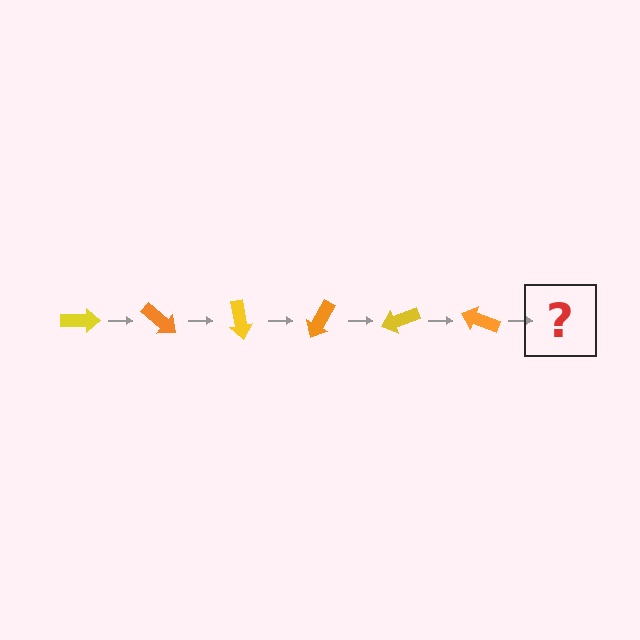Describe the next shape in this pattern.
It should be a yellow arrow, rotated 240 degrees from the start.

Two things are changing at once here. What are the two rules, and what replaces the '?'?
The two rules are that it rotates 40 degrees each step and the color cycles through yellow and orange. The '?' should be a yellow arrow, rotated 240 degrees from the start.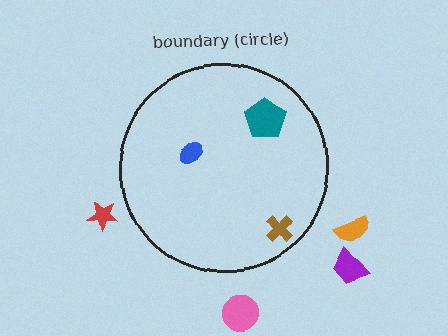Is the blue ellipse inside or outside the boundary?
Inside.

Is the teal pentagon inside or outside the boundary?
Inside.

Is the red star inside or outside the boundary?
Outside.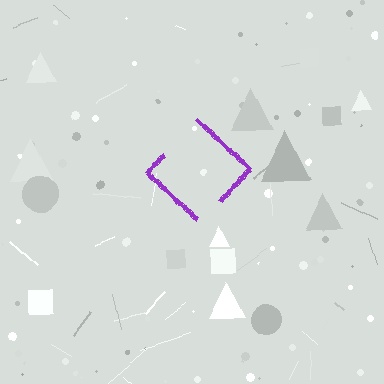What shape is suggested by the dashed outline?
The dashed outline suggests a diamond.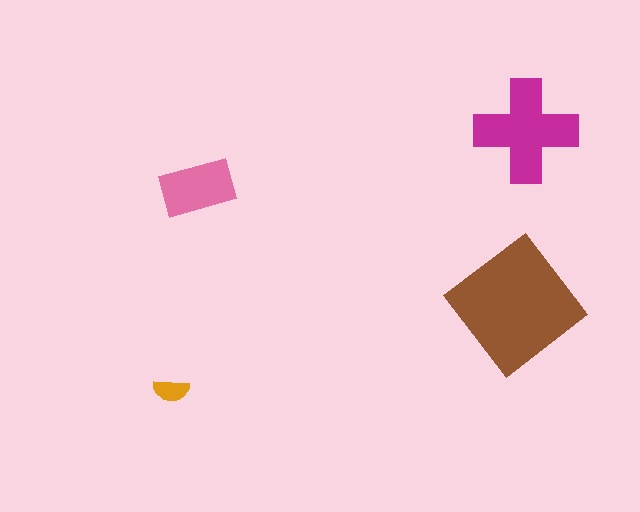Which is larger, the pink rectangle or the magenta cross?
The magenta cross.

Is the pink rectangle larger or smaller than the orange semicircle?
Larger.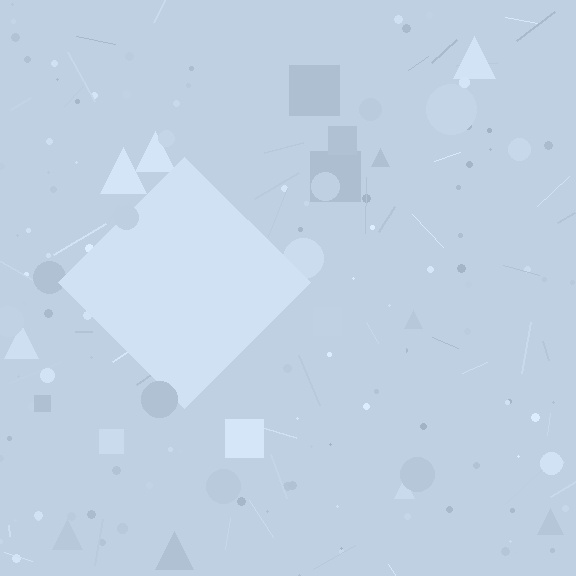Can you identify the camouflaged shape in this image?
The camouflaged shape is a diamond.